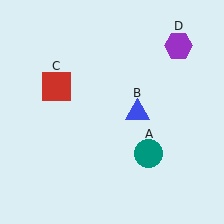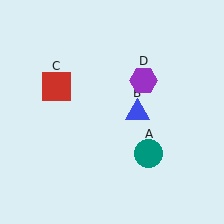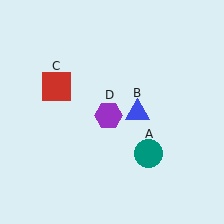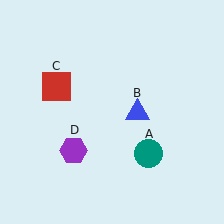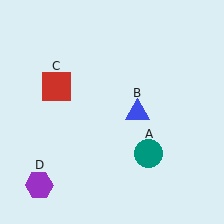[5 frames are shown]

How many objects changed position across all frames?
1 object changed position: purple hexagon (object D).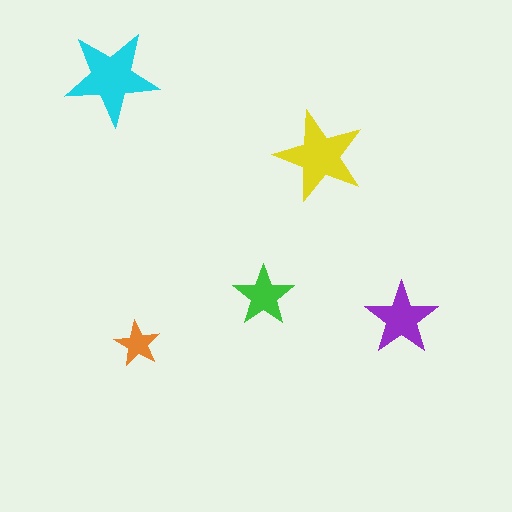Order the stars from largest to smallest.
the cyan one, the yellow one, the purple one, the green one, the orange one.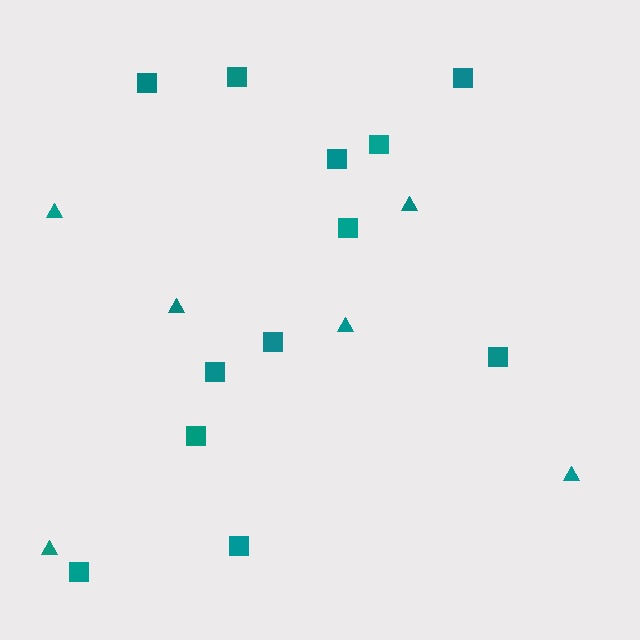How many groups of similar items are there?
There are 2 groups: one group of squares (12) and one group of triangles (6).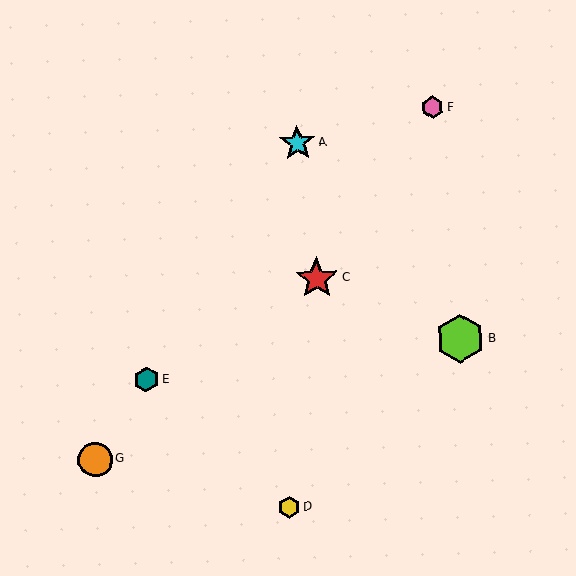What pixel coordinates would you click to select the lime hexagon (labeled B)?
Click at (460, 339) to select the lime hexagon B.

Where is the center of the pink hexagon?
The center of the pink hexagon is at (433, 108).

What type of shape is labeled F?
Shape F is a pink hexagon.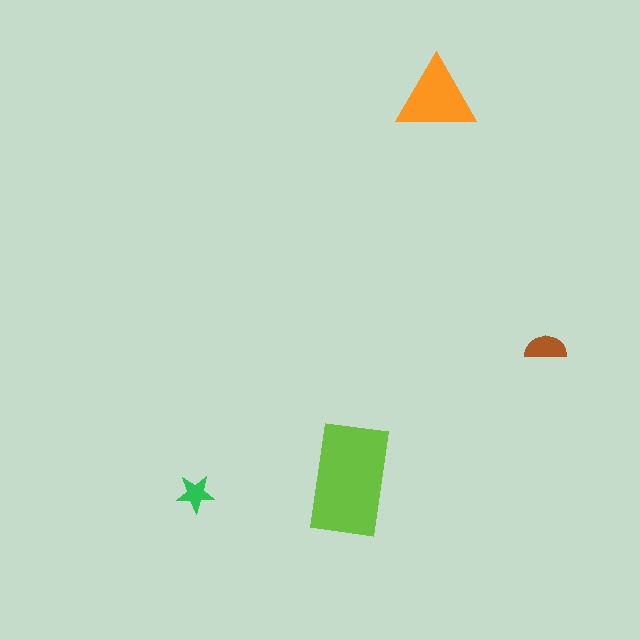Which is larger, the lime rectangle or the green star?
The lime rectangle.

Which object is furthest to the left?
The green star is leftmost.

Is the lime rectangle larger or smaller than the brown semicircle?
Larger.